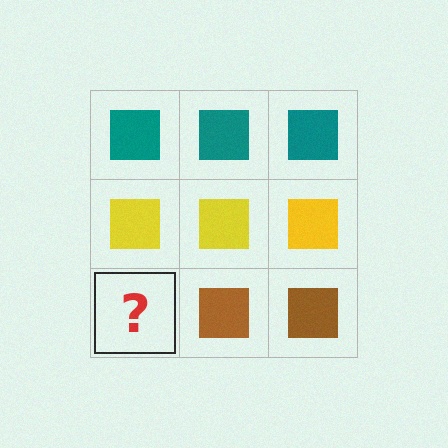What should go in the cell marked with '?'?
The missing cell should contain a brown square.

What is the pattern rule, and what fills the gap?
The rule is that each row has a consistent color. The gap should be filled with a brown square.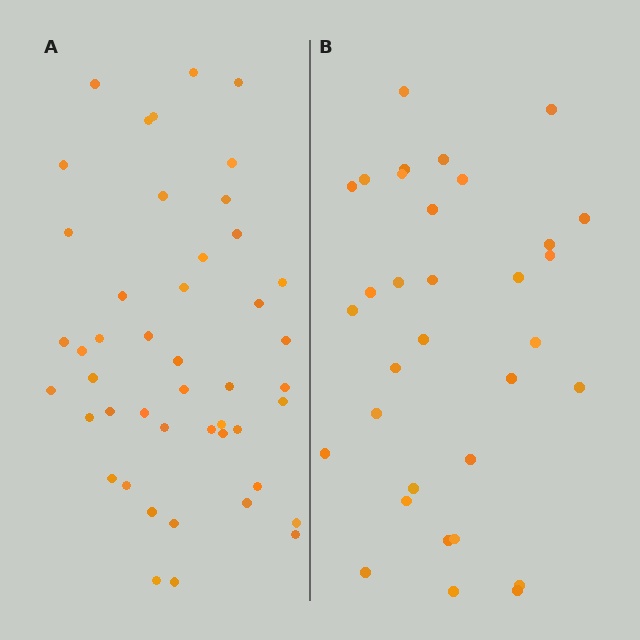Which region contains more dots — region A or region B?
Region A (the left region) has more dots.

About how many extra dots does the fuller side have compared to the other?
Region A has approximately 15 more dots than region B.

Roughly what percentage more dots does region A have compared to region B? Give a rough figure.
About 40% more.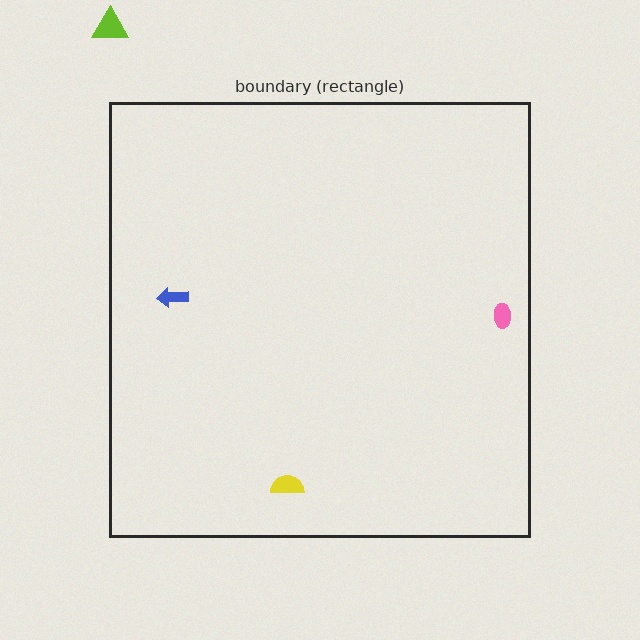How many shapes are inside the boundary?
3 inside, 1 outside.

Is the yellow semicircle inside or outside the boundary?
Inside.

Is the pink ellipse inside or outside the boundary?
Inside.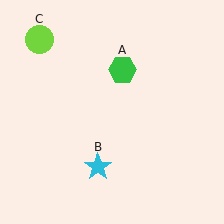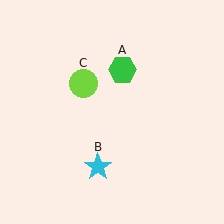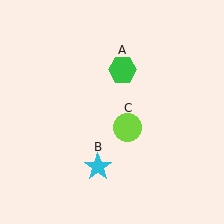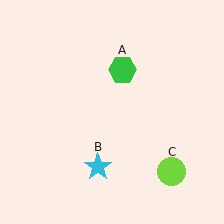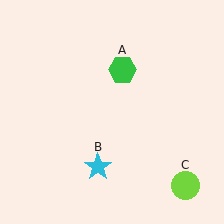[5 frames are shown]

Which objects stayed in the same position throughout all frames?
Green hexagon (object A) and cyan star (object B) remained stationary.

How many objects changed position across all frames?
1 object changed position: lime circle (object C).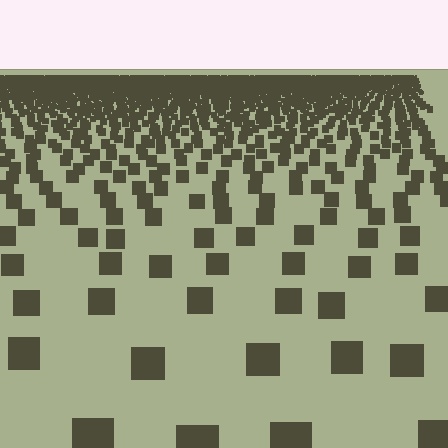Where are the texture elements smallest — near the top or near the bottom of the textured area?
Near the top.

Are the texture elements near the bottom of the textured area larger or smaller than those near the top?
Larger. Near the bottom, elements are closer to the viewer and appear at a bigger on-screen size.